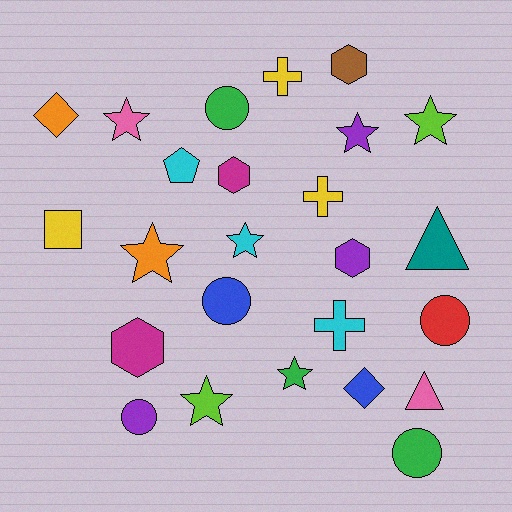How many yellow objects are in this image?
There are 3 yellow objects.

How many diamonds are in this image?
There are 2 diamonds.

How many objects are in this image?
There are 25 objects.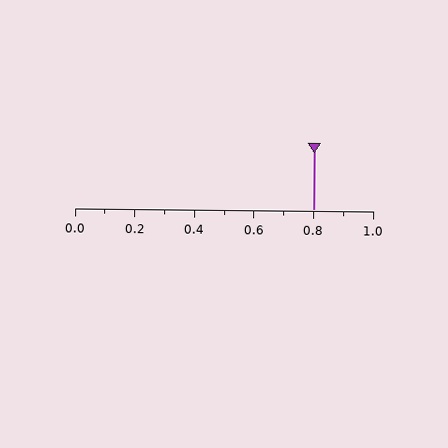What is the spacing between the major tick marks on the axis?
The major ticks are spaced 0.2 apart.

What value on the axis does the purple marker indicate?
The marker indicates approximately 0.8.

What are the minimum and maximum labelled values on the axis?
The axis runs from 0.0 to 1.0.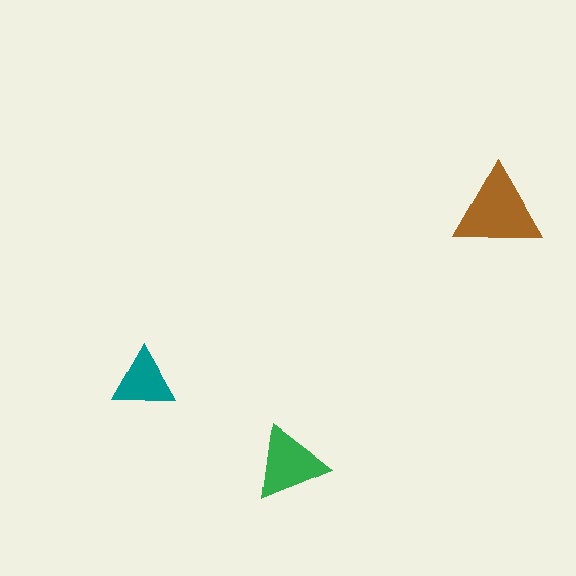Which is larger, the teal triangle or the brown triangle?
The brown one.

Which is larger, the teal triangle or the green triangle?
The green one.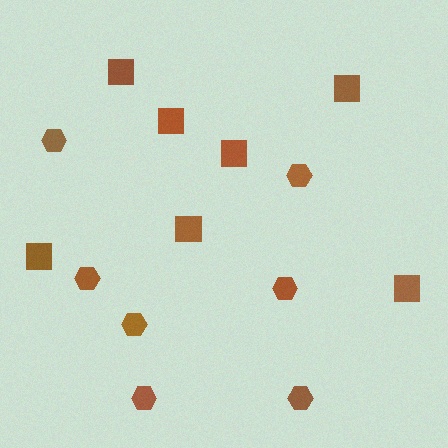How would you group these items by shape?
There are 2 groups: one group of hexagons (7) and one group of squares (7).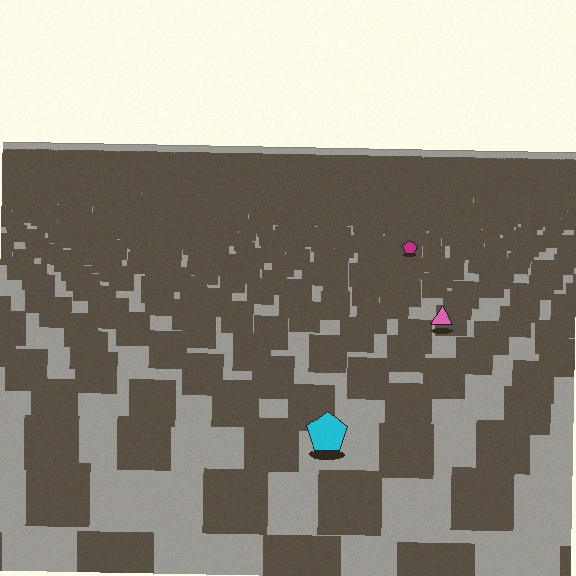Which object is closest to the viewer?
The cyan pentagon is closest. The texture marks near it are larger and more spread out.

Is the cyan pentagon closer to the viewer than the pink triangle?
Yes. The cyan pentagon is closer — you can tell from the texture gradient: the ground texture is coarser near it.